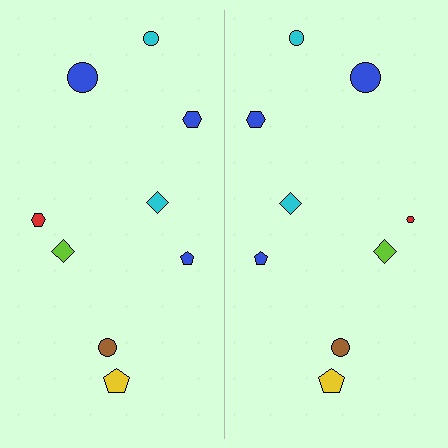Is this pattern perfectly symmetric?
No, the pattern is not perfectly symmetric. The red hexagon on the right side has a different size than its mirror counterpart.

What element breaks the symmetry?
The red hexagon on the right side has a different size than its mirror counterpart.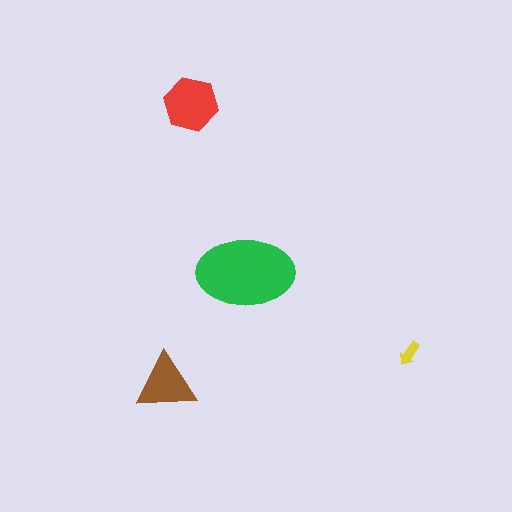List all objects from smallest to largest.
The yellow arrow, the brown triangle, the red hexagon, the green ellipse.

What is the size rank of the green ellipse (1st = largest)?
1st.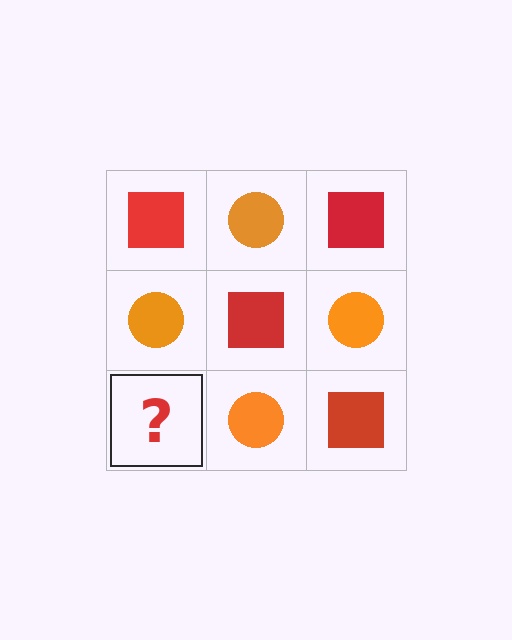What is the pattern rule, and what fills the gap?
The rule is that it alternates red square and orange circle in a checkerboard pattern. The gap should be filled with a red square.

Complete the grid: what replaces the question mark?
The question mark should be replaced with a red square.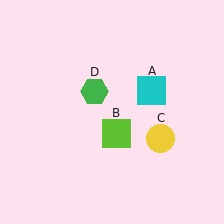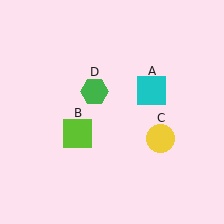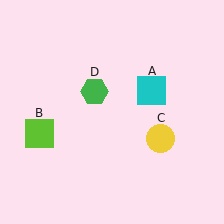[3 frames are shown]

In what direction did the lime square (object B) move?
The lime square (object B) moved left.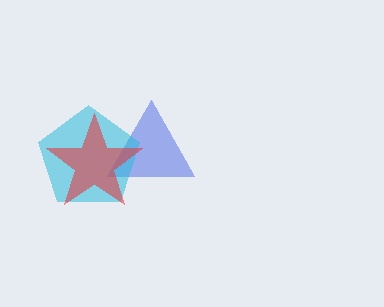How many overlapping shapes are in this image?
There are 3 overlapping shapes in the image.